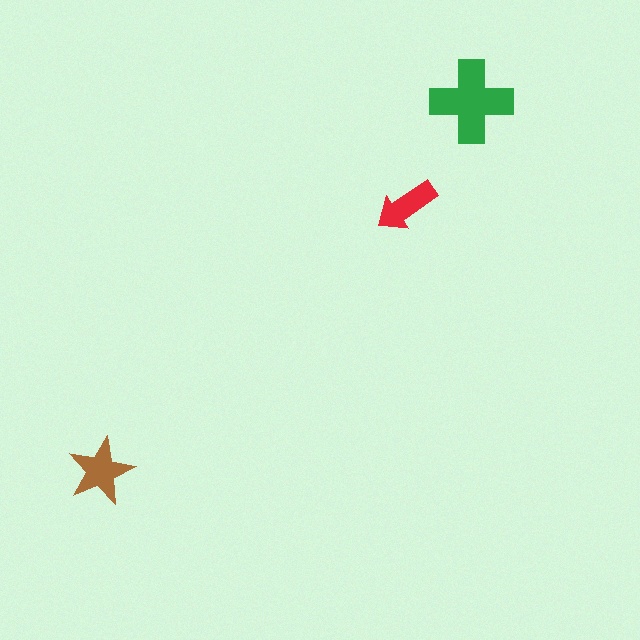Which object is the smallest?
The red arrow.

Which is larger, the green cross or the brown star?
The green cross.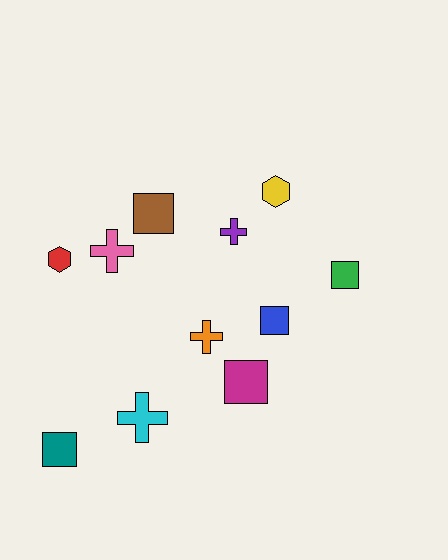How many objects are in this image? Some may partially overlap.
There are 11 objects.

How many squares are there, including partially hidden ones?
There are 5 squares.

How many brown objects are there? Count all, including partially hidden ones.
There is 1 brown object.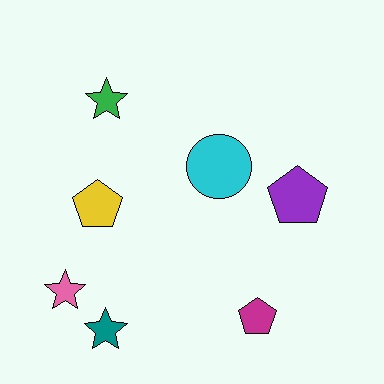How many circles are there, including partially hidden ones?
There is 1 circle.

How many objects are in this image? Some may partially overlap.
There are 7 objects.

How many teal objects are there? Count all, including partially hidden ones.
There is 1 teal object.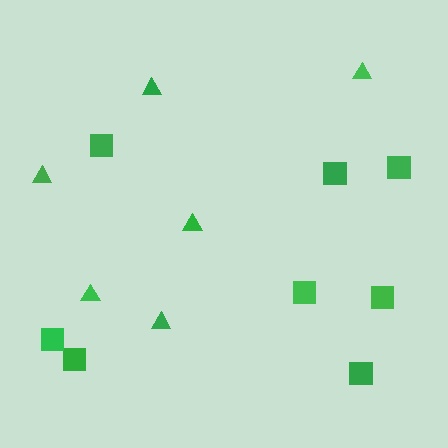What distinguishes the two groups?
There are 2 groups: one group of triangles (6) and one group of squares (8).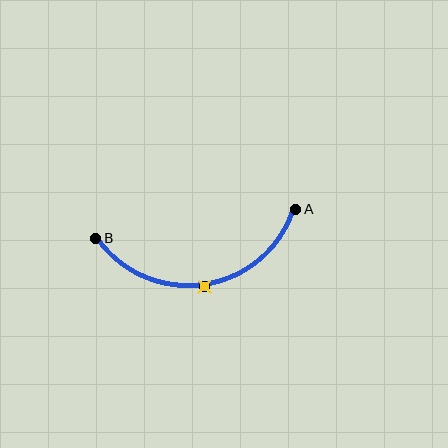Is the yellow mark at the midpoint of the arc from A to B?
Yes. The yellow mark lies on the arc at equal arc-length from both A and B — it is the arc midpoint.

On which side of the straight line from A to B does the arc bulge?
The arc bulges below the straight line connecting A and B.